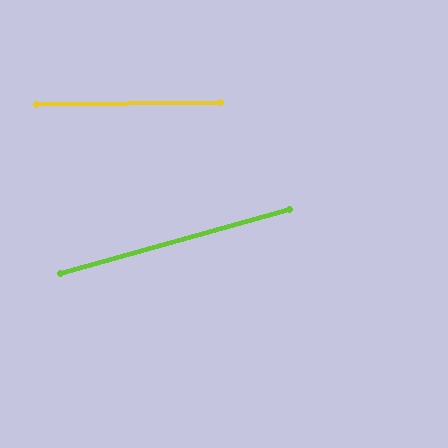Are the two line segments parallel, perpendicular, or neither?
Neither parallel nor perpendicular — they differ by about 15°.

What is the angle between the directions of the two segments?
Approximately 15 degrees.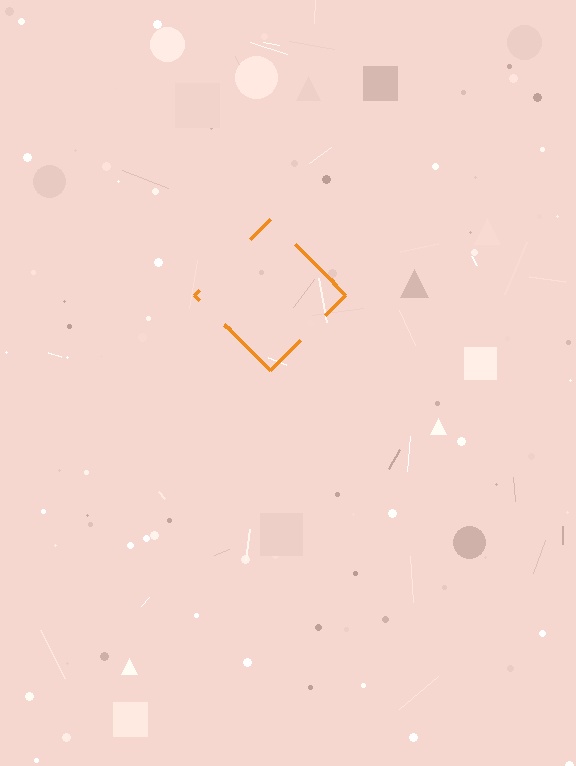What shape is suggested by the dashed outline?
The dashed outline suggests a diamond.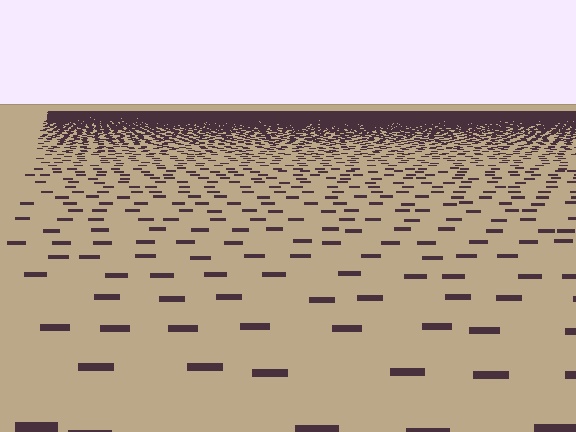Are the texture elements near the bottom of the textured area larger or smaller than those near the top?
Larger. Near the bottom, elements are closer to the viewer and appear at a bigger on-screen size.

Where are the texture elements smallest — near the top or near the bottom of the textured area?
Near the top.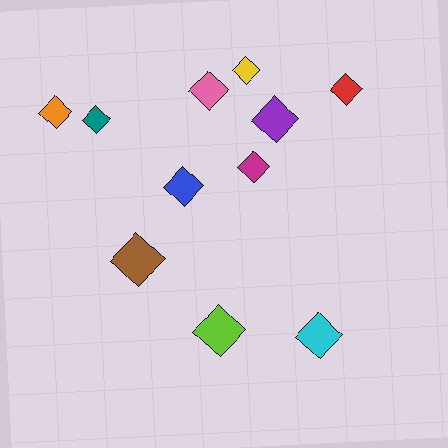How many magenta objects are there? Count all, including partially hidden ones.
There is 1 magenta object.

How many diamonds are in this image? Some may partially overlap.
There are 11 diamonds.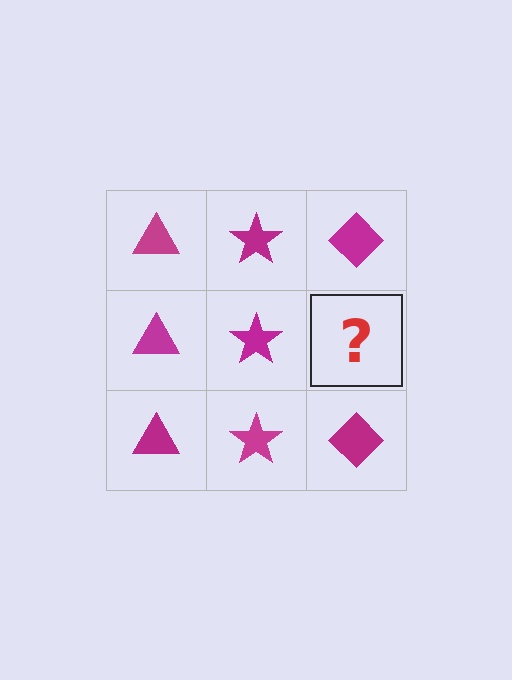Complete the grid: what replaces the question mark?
The question mark should be replaced with a magenta diamond.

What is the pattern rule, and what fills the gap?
The rule is that each column has a consistent shape. The gap should be filled with a magenta diamond.